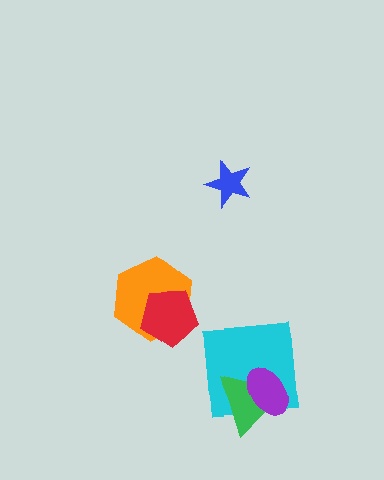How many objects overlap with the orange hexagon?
1 object overlaps with the orange hexagon.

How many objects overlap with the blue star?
0 objects overlap with the blue star.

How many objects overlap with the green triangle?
2 objects overlap with the green triangle.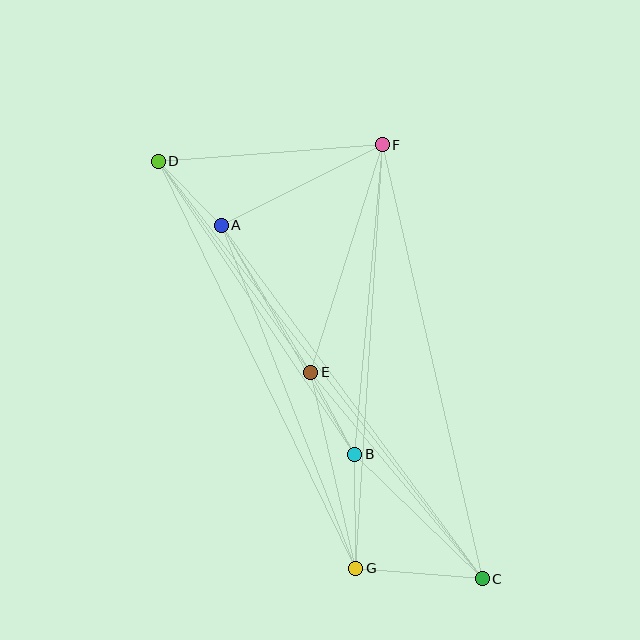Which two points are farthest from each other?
Points C and D are farthest from each other.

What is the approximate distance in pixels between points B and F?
The distance between B and F is approximately 311 pixels.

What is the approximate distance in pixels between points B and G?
The distance between B and G is approximately 114 pixels.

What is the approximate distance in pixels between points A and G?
The distance between A and G is approximately 368 pixels.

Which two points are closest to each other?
Points A and D are closest to each other.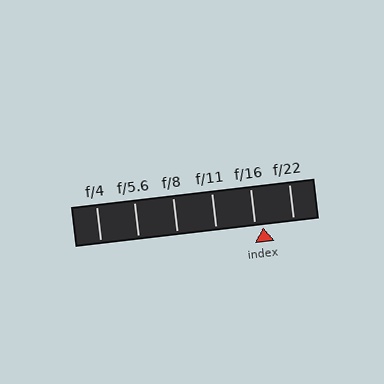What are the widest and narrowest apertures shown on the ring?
The widest aperture shown is f/4 and the narrowest is f/22.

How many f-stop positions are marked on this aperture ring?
There are 6 f-stop positions marked.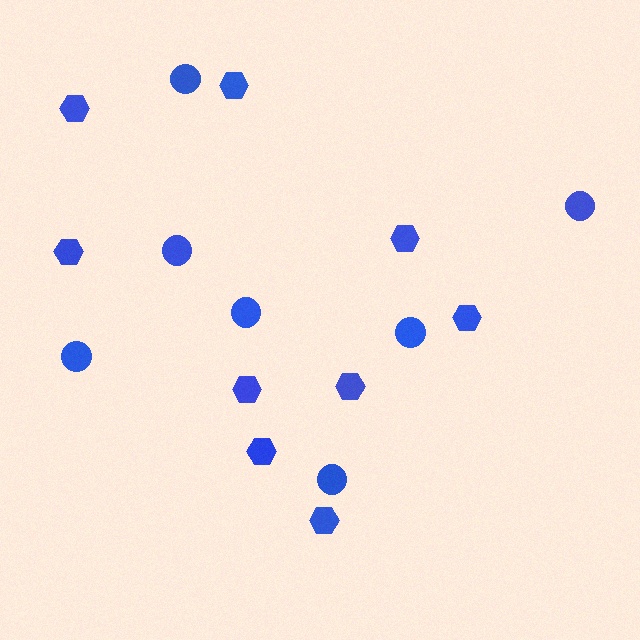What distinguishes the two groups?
There are 2 groups: one group of hexagons (9) and one group of circles (7).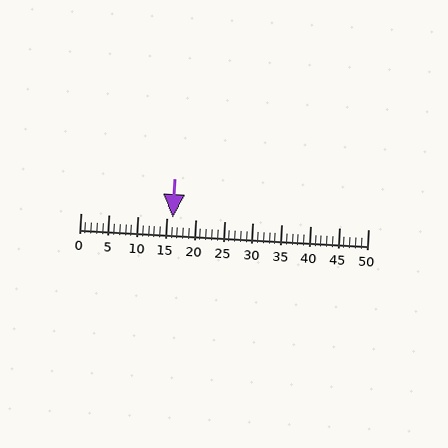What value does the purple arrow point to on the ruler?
The purple arrow points to approximately 16.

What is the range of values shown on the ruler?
The ruler shows values from 0 to 50.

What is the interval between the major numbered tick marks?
The major tick marks are spaced 5 units apart.